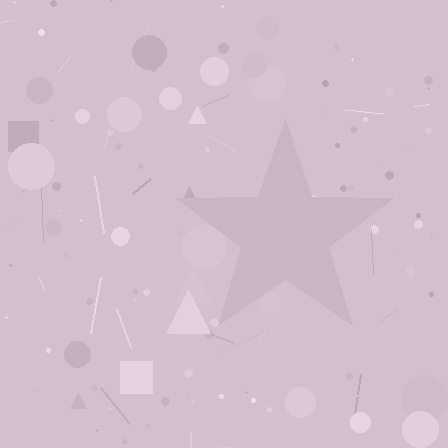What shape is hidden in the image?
A star is hidden in the image.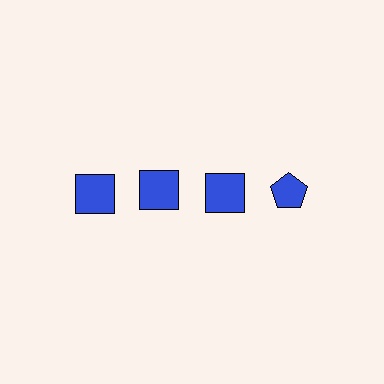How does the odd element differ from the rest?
It has a different shape: pentagon instead of square.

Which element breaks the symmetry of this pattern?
The blue pentagon in the top row, second from right column breaks the symmetry. All other shapes are blue squares.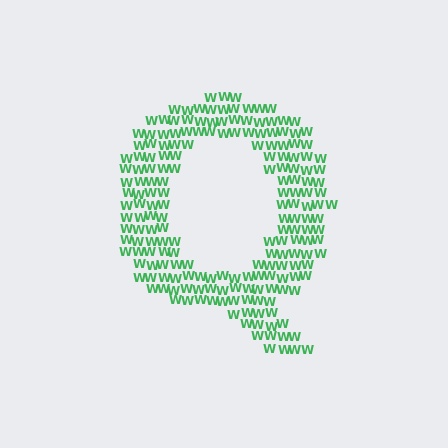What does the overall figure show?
The overall figure shows the letter Q.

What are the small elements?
The small elements are letter W's.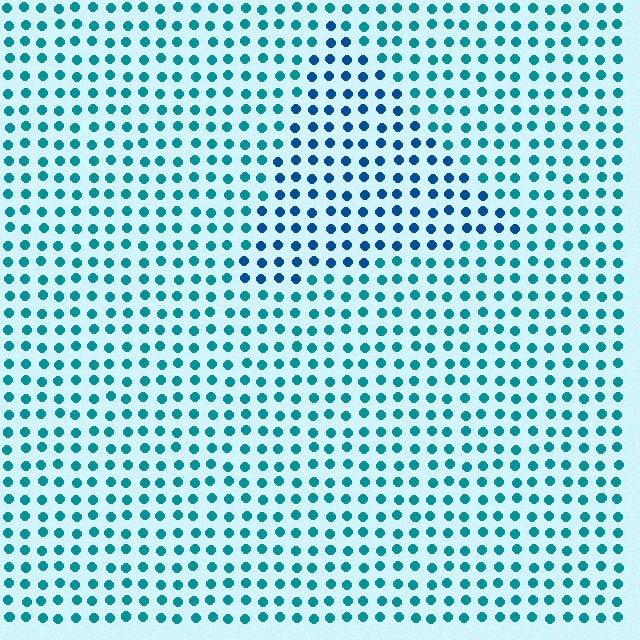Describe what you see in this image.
The image is filled with small teal elements in a uniform arrangement. A triangle-shaped region is visible where the elements are tinted to a slightly different hue, forming a subtle color boundary.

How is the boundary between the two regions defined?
The boundary is defined purely by a slight shift in hue (about 28 degrees). Spacing, size, and orientation are identical on both sides.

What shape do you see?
I see a triangle.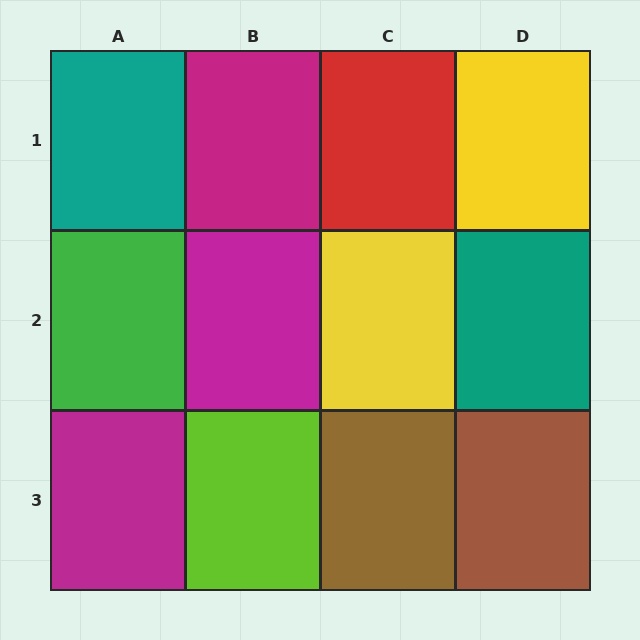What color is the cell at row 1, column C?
Red.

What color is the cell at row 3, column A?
Magenta.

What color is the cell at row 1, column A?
Teal.